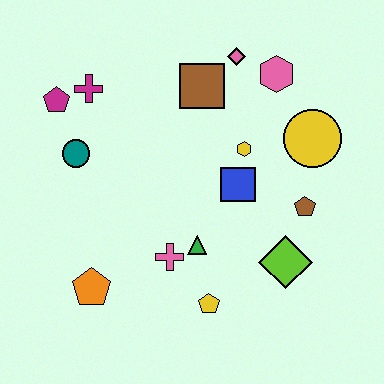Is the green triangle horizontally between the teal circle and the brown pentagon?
Yes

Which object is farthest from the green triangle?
The magenta pentagon is farthest from the green triangle.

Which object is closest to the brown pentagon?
The lime diamond is closest to the brown pentagon.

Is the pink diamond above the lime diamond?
Yes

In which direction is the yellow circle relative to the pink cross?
The yellow circle is to the right of the pink cross.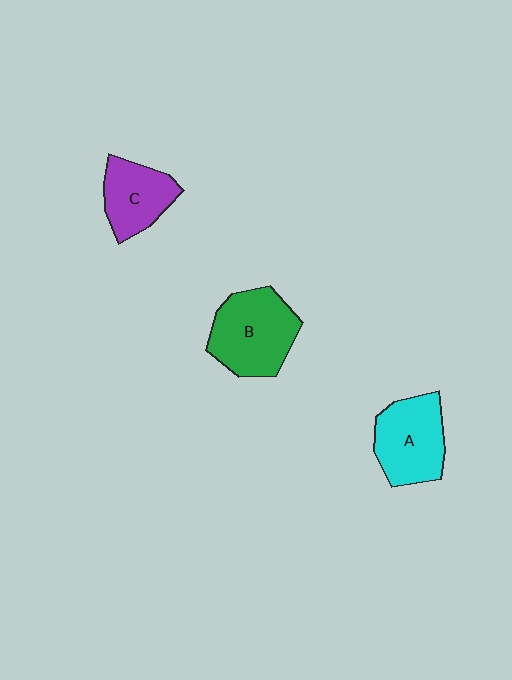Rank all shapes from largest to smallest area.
From largest to smallest: B (green), A (cyan), C (purple).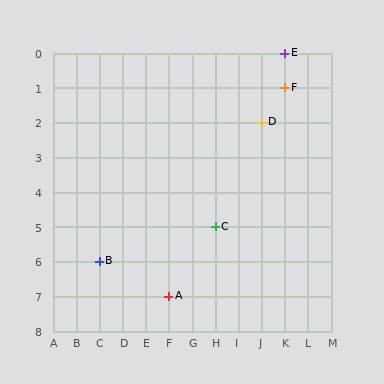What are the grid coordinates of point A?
Point A is at grid coordinates (F, 7).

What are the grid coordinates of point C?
Point C is at grid coordinates (H, 5).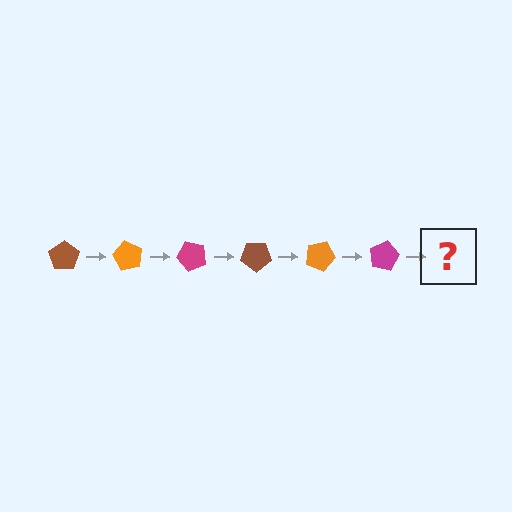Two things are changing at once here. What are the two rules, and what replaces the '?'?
The two rules are that it rotates 60 degrees each step and the color cycles through brown, orange, and magenta. The '?' should be a brown pentagon, rotated 360 degrees from the start.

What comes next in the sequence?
The next element should be a brown pentagon, rotated 360 degrees from the start.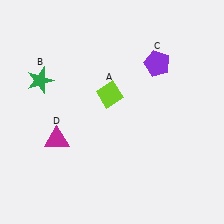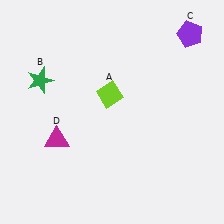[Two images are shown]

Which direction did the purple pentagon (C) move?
The purple pentagon (C) moved right.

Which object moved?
The purple pentagon (C) moved right.